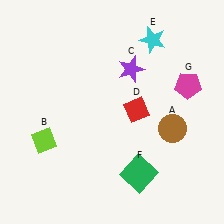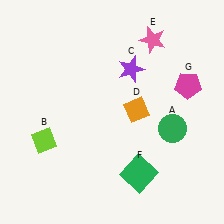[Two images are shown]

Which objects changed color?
A changed from brown to green. D changed from red to orange. E changed from cyan to pink.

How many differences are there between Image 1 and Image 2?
There are 3 differences between the two images.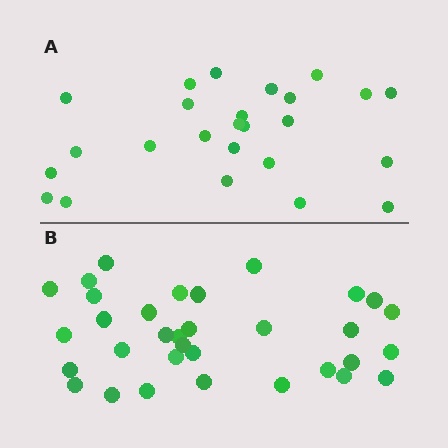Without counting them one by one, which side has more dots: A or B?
Region B (the bottom region) has more dots.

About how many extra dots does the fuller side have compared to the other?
Region B has roughly 8 or so more dots than region A.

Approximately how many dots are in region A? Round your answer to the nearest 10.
About 20 dots. (The exact count is 25, which rounds to 20.)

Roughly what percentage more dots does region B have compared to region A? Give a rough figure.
About 30% more.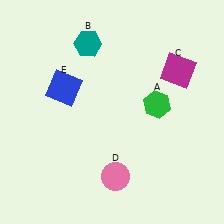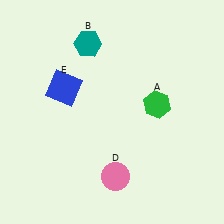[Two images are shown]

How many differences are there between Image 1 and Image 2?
There is 1 difference between the two images.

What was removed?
The magenta square (C) was removed in Image 2.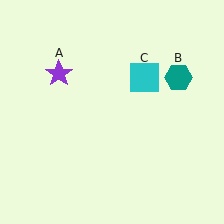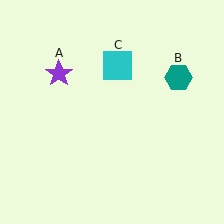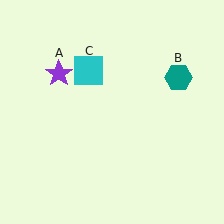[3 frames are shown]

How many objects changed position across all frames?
1 object changed position: cyan square (object C).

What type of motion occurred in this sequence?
The cyan square (object C) rotated counterclockwise around the center of the scene.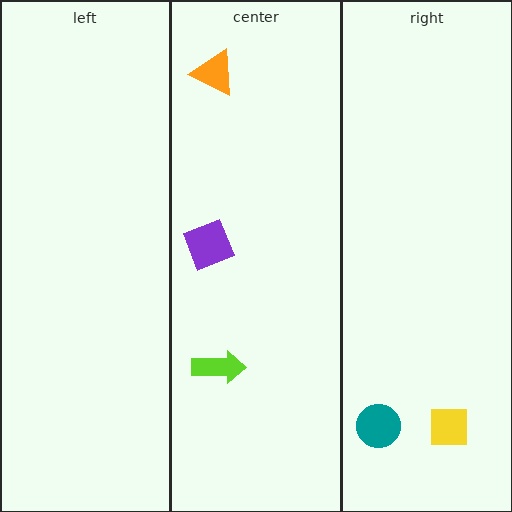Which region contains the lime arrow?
The center region.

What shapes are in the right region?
The teal circle, the yellow square.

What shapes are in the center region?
The orange triangle, the purple square, the lime arrow.